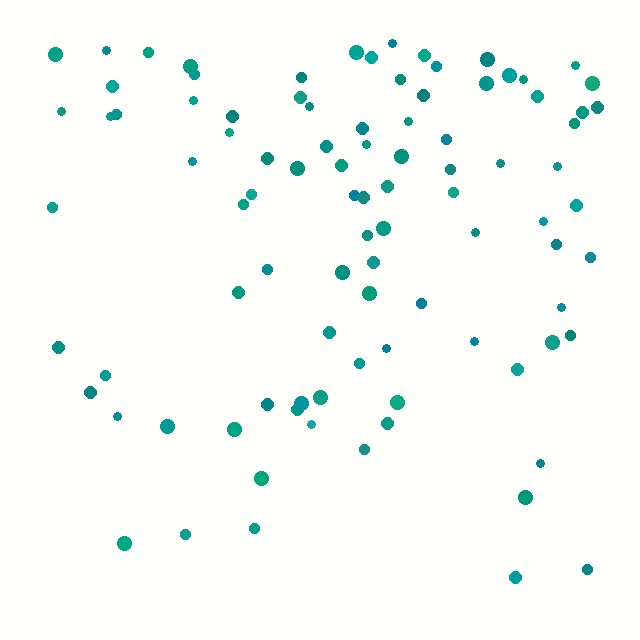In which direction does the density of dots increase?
From bottom to top, with the top side densest.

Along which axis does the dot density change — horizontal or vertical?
Vertical.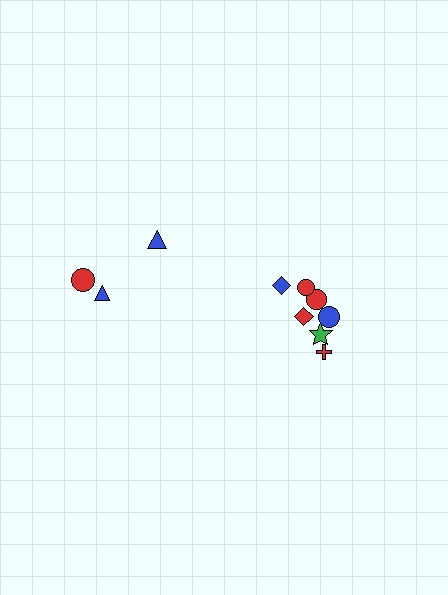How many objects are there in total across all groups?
There are 10 objects.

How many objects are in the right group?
There are 7 objects.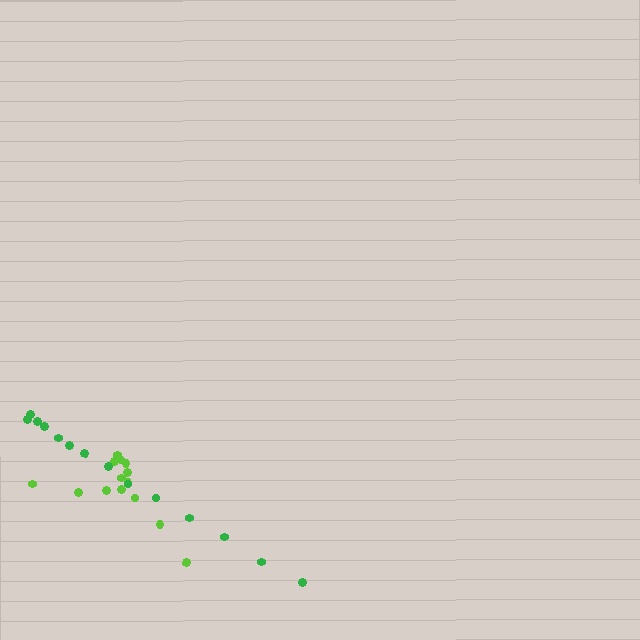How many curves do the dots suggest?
There are 2 distinct paths.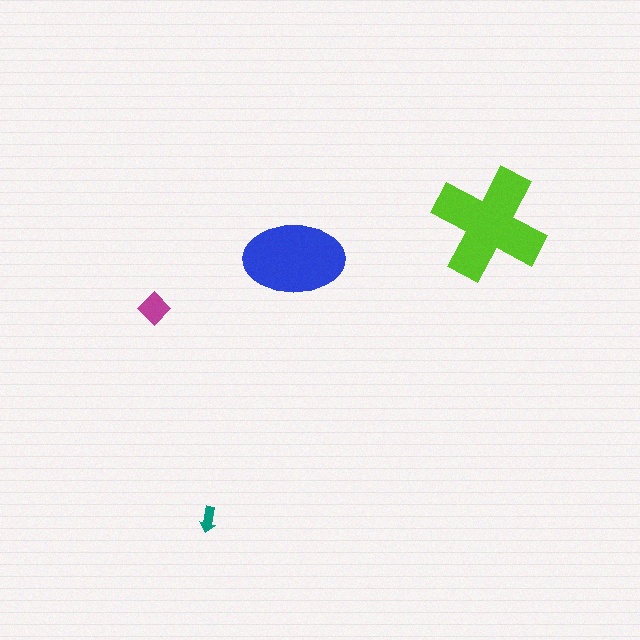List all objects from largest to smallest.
The lime cross, the blue ellipse, the magenta diamond, the teal arrow.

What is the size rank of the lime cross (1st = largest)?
1st.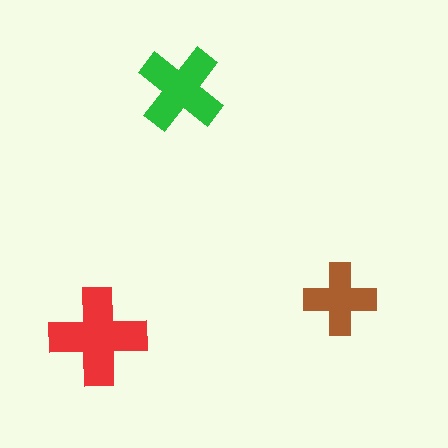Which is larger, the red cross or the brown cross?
The red one.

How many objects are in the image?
There are 3 objects in the image.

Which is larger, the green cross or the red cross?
The red one.